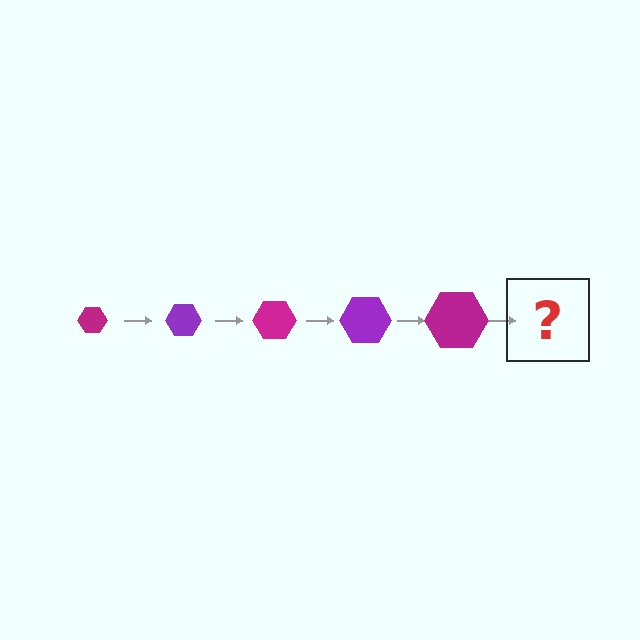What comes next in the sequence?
The next element should be a purple hexagon, larger than the previous one.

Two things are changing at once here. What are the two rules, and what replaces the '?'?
The two rules are that the hexagon grows larger each step and the color cycles through magenta and purple. The '?' should be a purple hexagon, larger than the previous one.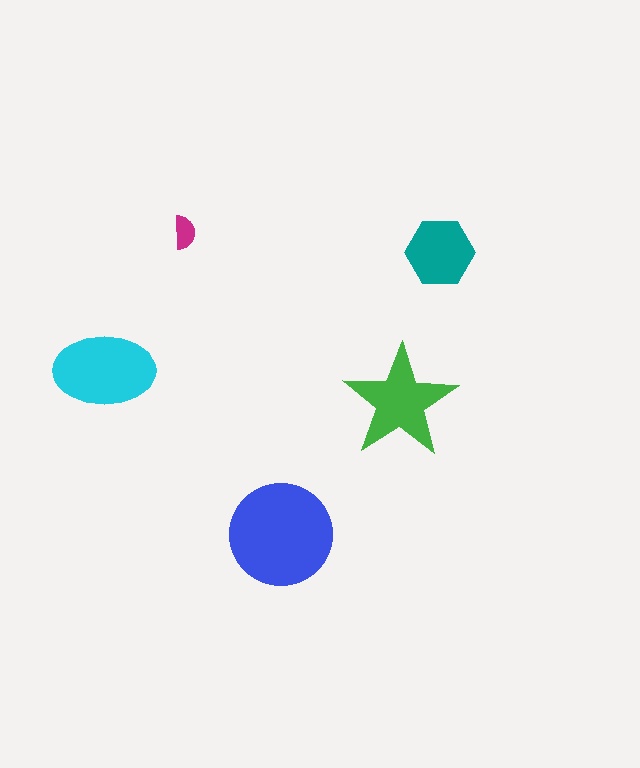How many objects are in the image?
There are 5 objects in the image.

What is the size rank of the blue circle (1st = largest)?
1st.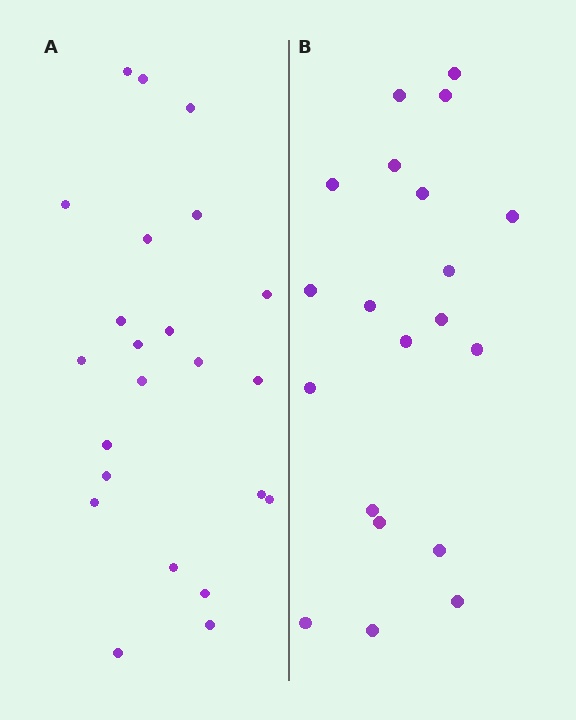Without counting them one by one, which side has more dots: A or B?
Region A (the left region) has more dots.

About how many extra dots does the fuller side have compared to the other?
Region A has just a few more — roughly 2 or 3 more dots than region B.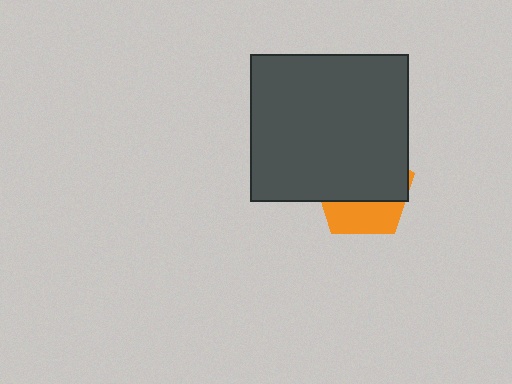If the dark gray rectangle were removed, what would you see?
You would see the complete orange pentagon.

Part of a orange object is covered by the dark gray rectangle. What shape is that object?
It is a pentagon.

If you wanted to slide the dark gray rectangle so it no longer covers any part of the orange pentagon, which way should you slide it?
Slide it up — that is the most direct way to separate the two shapes.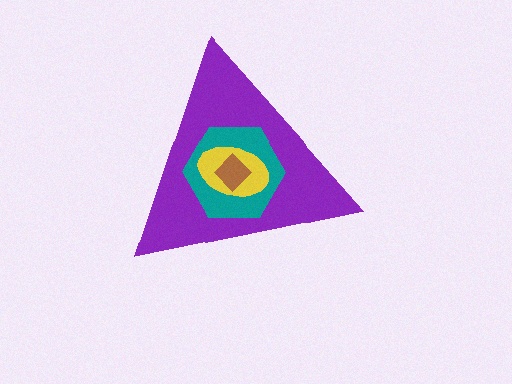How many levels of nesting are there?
4.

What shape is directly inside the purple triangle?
The teal hexagon.